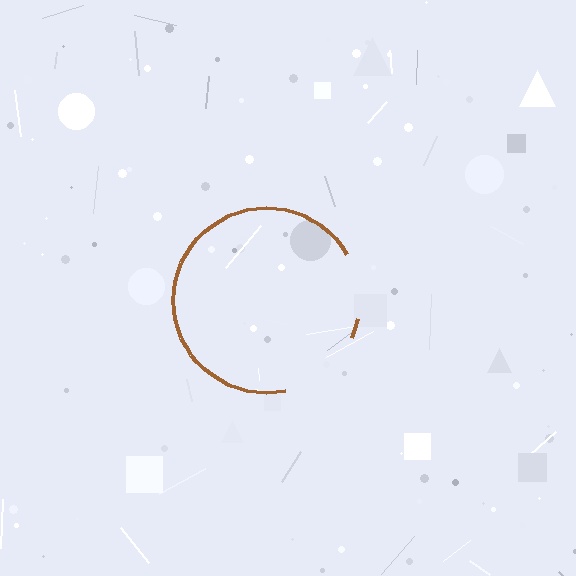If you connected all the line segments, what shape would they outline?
They would outline a circle.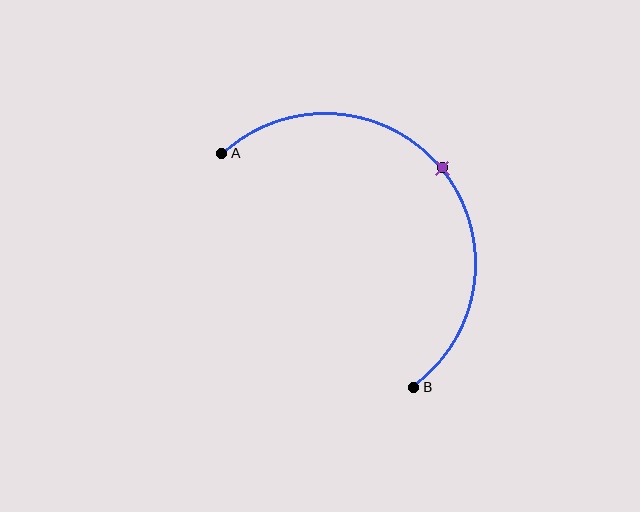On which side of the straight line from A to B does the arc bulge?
The arc bulges above and to the right of the straight line connecting A and B.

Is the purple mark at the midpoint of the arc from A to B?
Yes. The purple mark lies on the arc at equal arc-length from both A and B — it is the arc midpoint.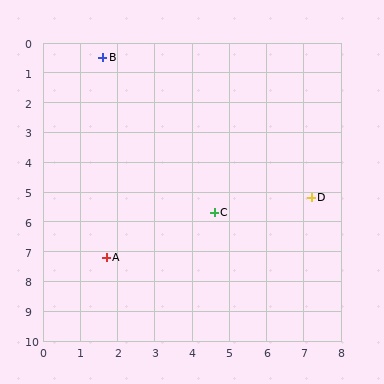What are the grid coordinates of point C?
Point C is at approximately (4.6, 5.7).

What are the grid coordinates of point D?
Point D is at approximately (7.2, 5.2).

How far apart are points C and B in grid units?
Points C and B are about 6.0 grid units apart.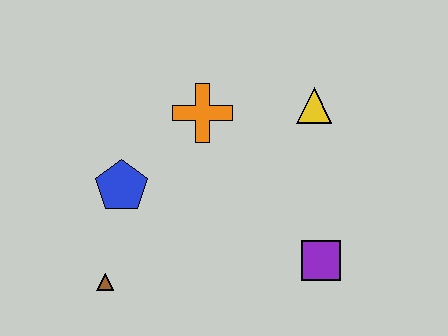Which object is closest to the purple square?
The yellow triangle is closest to the purple square.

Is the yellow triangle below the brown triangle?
No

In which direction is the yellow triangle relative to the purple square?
The yellow triangle is above the purple square.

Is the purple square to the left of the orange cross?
No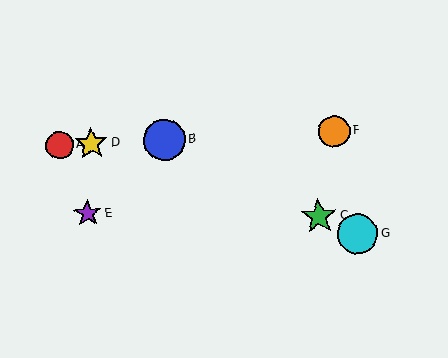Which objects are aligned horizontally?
Objects A, B, D, F are aligned horizontally.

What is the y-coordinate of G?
Object G is at y≈234.